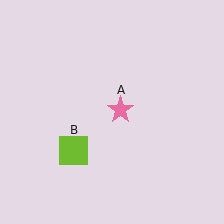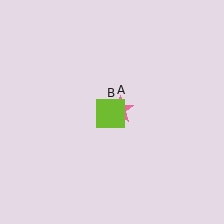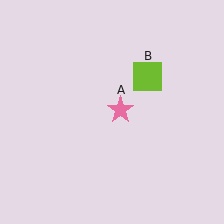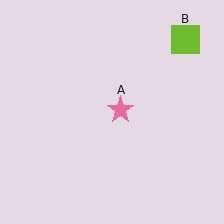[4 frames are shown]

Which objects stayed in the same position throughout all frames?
Pink star (object A) remained stationary.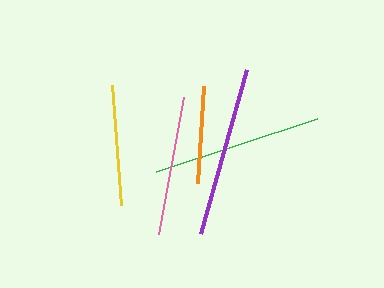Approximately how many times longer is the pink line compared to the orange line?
The pink line is approximately 1.4 times the length of the orange line.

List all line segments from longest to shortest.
From longest to shortest: purple, green, pink, yellow, orange.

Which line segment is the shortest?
The orange line is the shortest at approximately 97 pixels.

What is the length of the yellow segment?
The yellow segment is approximately 120 pixels long.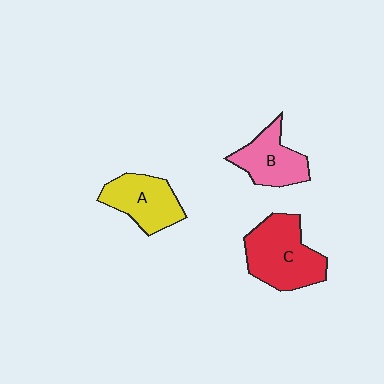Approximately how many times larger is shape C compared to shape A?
Approximately 1.4 times.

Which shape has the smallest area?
Shape B (pink).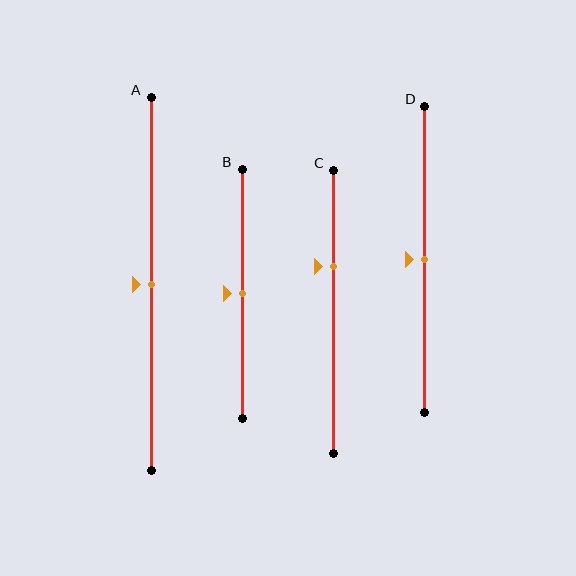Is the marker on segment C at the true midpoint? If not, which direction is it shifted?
No, the marker on segment C is shifted upward by about 16% of the segment length.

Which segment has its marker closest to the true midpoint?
Segment A has its marker closest to the true midpoint.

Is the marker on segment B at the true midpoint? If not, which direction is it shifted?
Yes, the marker on segment B is at the true midpoint.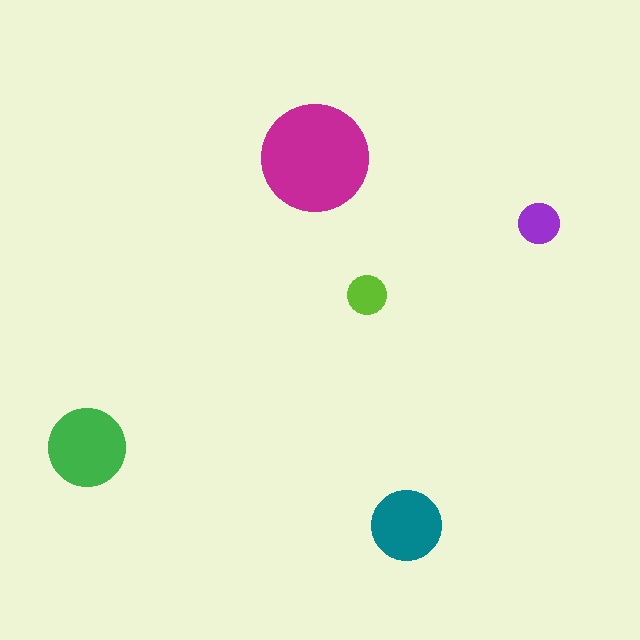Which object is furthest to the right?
The purple circle is rightmost.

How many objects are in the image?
There are 5 objects in the image.